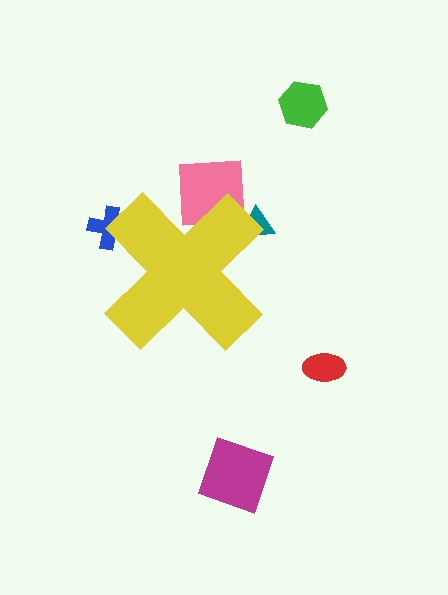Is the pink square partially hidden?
Yes, the pink square is partially hidden behind the yellow cross.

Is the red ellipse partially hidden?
No, the red ellipse is fully visible.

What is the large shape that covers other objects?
A yellow cross.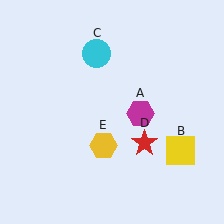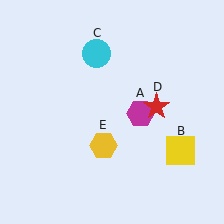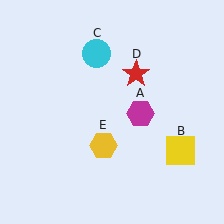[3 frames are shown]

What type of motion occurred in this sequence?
The red star (object D) rotated counterclockwise around the center of the scene.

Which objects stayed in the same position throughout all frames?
Magenta hexagon (object A) and yellow square (object B) and cyan circle (object C) and yellow hexagon (object E) remained stationary.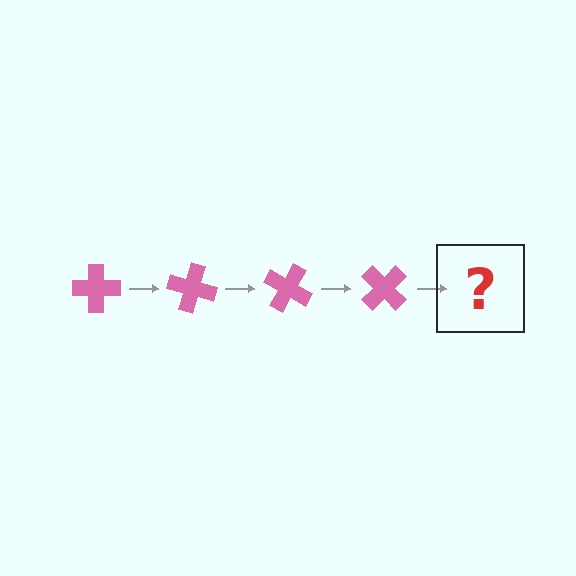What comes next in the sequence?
The next element should be a pink cross rotated 60 degrees.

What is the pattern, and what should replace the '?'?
The pattern is that the cross rotates 15 degrees each step. The '?' should be a pink cross rotated 60 degrees.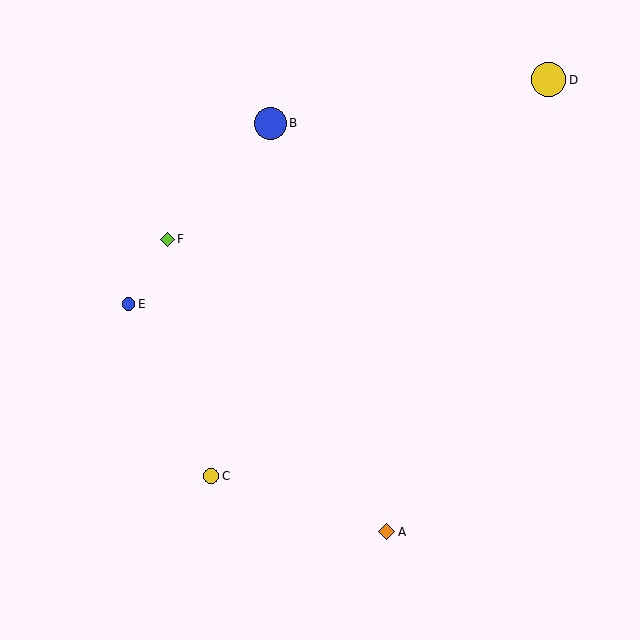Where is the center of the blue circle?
The center of the blue circle is at (270, 123).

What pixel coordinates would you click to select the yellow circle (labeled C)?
Click at (211, 476) to select the yellow circle C.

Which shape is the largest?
The yellow circle (labeled D) is the largest.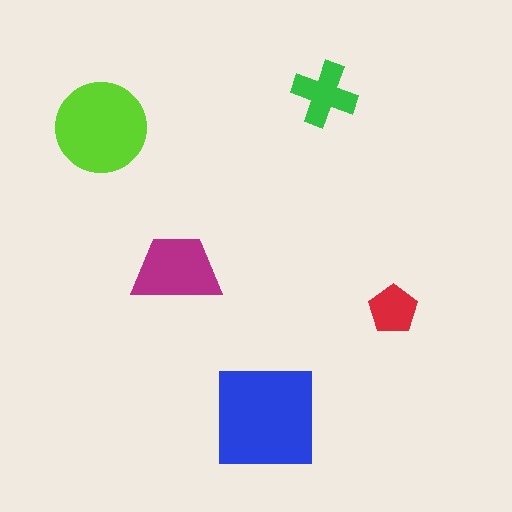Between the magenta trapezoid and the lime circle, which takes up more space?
The lime circle.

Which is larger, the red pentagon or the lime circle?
The lime circle.